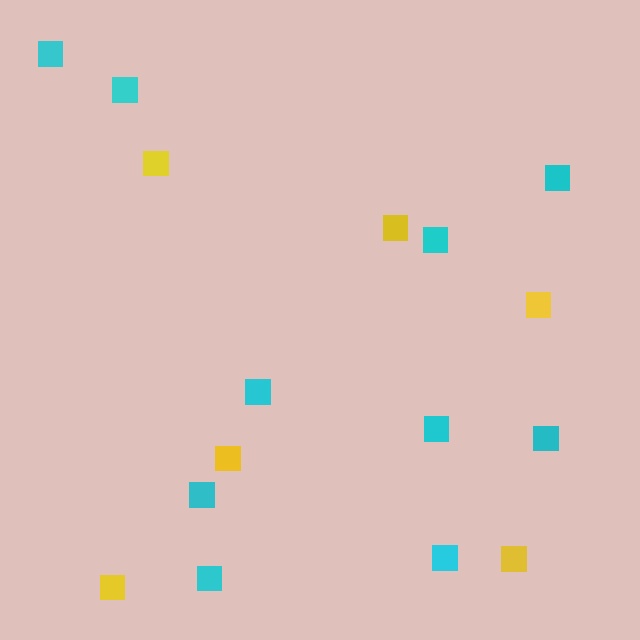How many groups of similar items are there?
There are 2 groups: one group of yellow squares (6) and one group of cyan squares (10).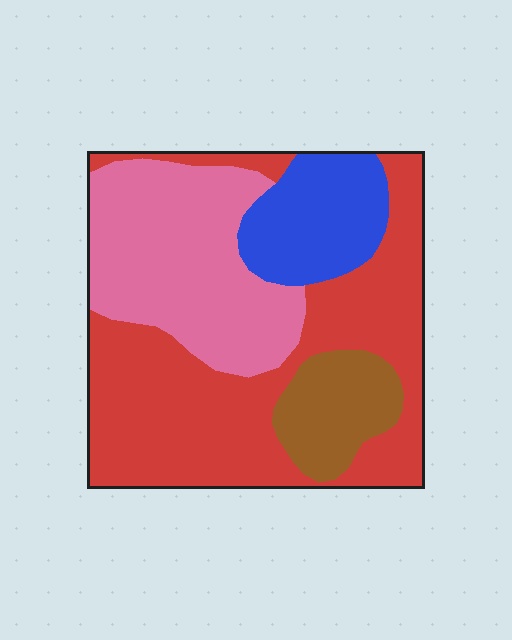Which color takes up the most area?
Red, at roughly 45%.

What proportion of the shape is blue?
Blue covers 14% of the shape.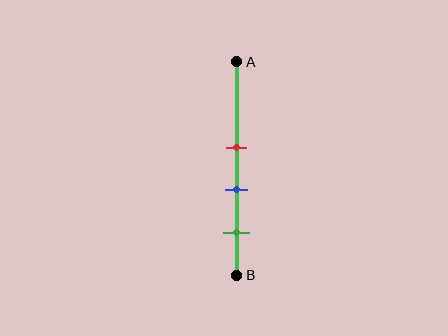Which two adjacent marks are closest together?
The red and blue marks are the closest adjacent pair.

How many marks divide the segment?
There are 3 marks dividing the segment.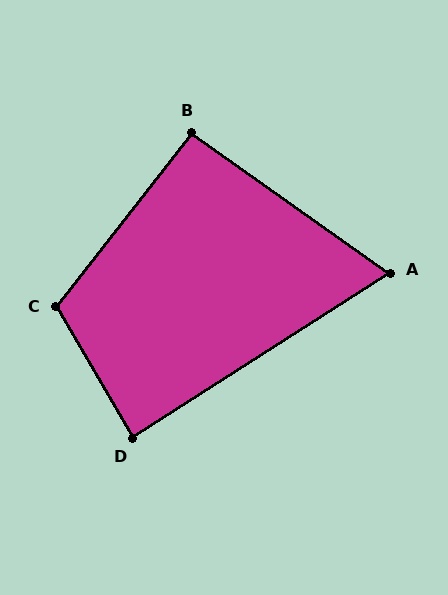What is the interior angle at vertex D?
Approximately 87 degrees (approximately right).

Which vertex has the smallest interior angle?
A, at approximately 68 degrees.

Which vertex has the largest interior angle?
C, at approximately 112 degrees.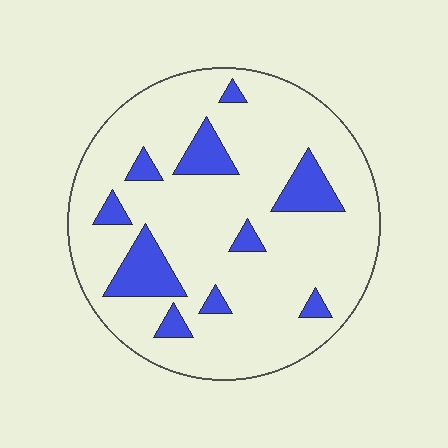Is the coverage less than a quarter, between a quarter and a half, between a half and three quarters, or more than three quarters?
Less than a quarter.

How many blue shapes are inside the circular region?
10.